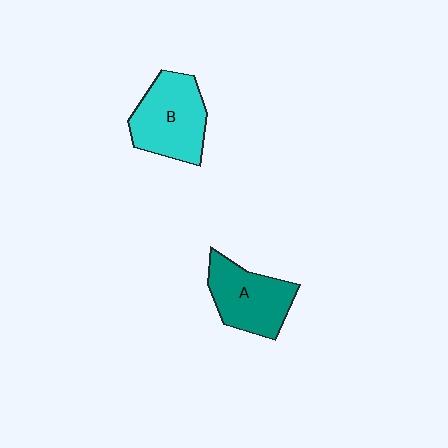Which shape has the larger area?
Shape B (cyan).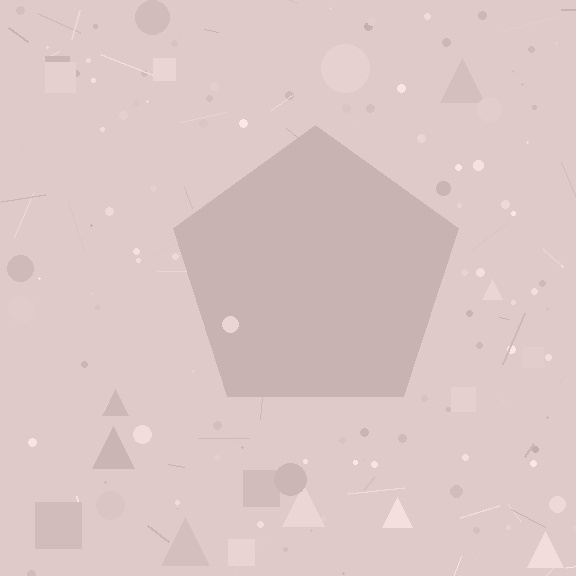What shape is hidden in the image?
A pentagon is hidden in the image.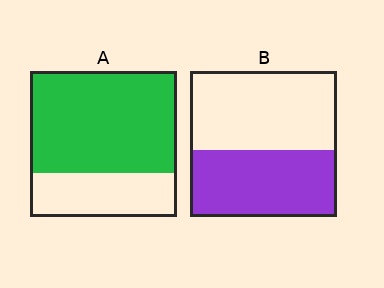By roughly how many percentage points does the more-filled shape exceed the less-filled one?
By roughly 25 percentage points (A over B).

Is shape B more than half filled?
No.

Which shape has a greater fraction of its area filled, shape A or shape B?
Shape A.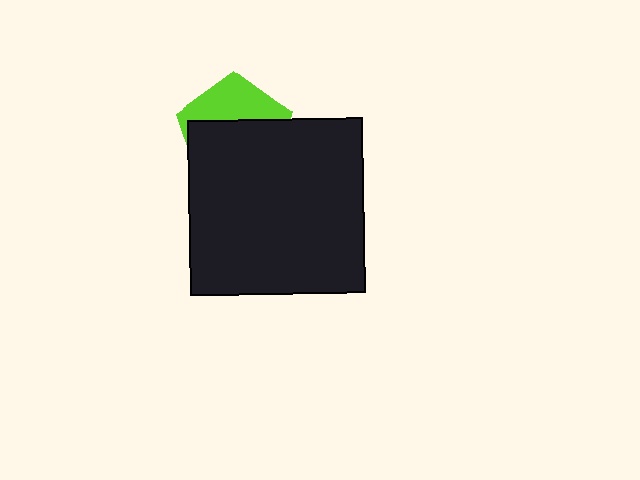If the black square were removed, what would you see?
You would see the complete lime pentagon.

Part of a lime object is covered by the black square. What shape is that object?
It is a pentagon.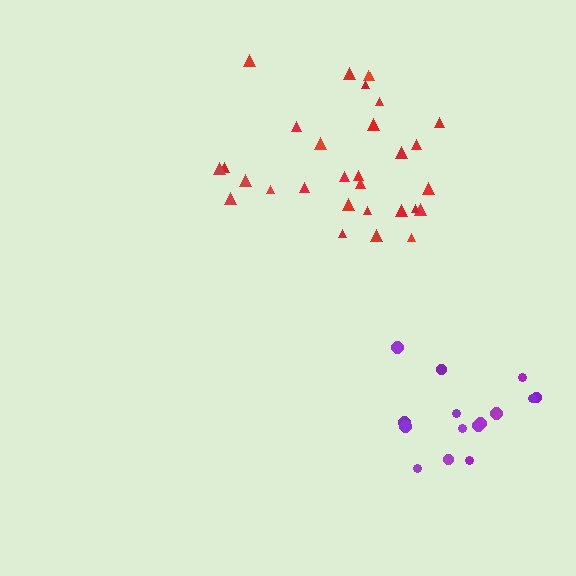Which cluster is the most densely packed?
Red.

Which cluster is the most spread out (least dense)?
Purple.